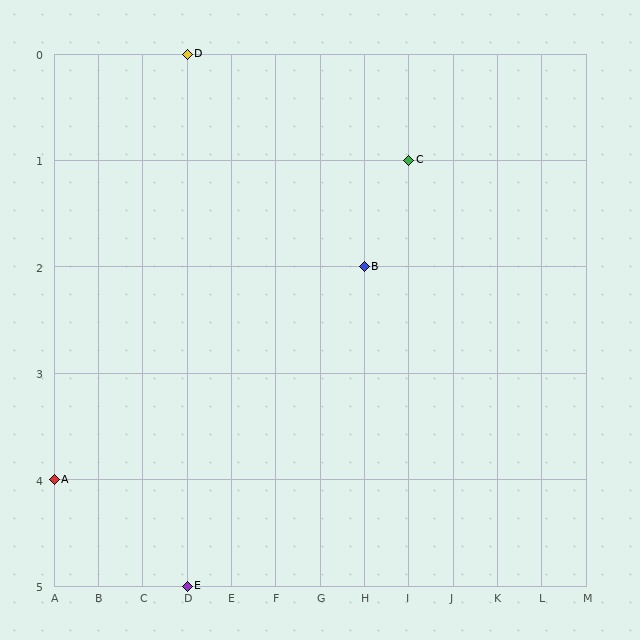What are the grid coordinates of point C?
Point C is at grid coordinates (I, 1).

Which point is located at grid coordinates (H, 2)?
Point B is at (H, 2).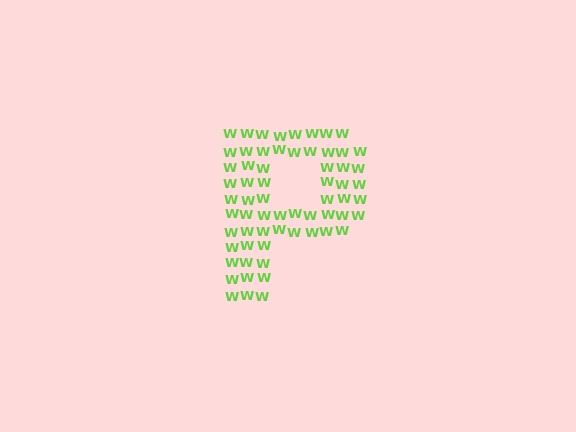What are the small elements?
The small elements are letter W's.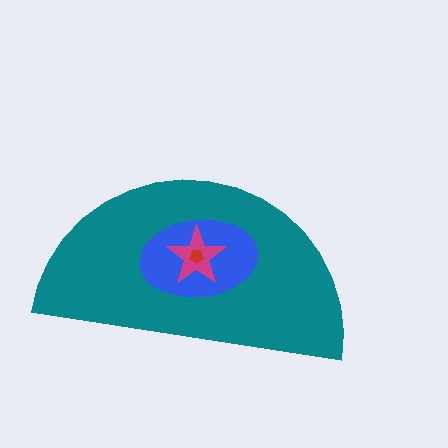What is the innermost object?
The red pentagon.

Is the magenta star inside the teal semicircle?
Yes.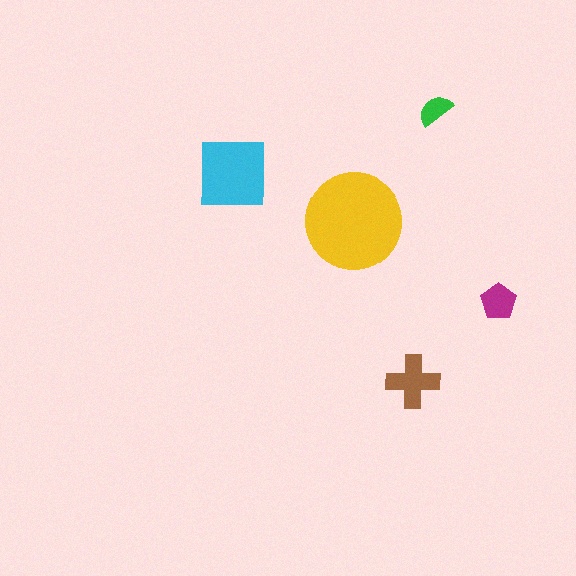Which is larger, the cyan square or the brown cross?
The cyan square.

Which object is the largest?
The yellow circle.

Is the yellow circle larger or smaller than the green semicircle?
Larger.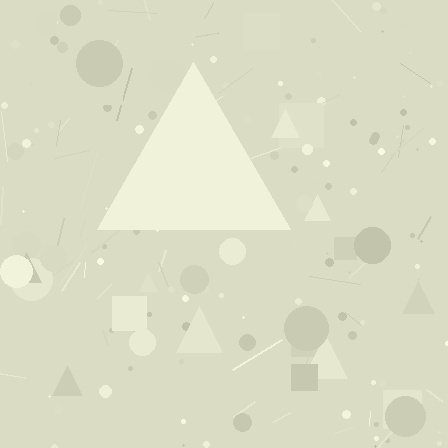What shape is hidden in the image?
A triangle is hidden in the image.